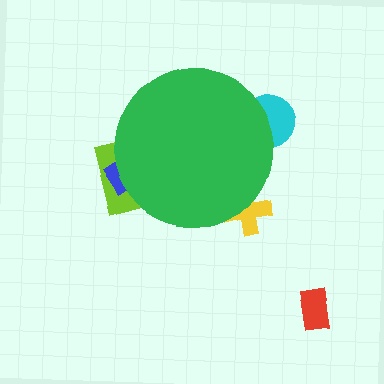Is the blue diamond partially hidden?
Yes, the blue diamond is partially hidden behind the green circle.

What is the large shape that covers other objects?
A green circle.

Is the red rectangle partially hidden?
No, the red rectangle is fully visible.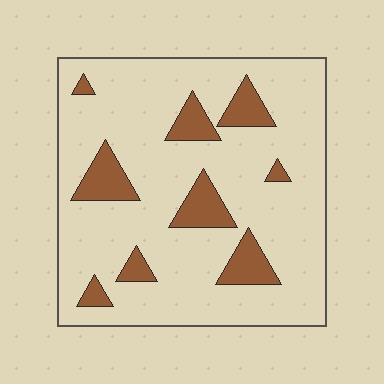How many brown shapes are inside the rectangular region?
9.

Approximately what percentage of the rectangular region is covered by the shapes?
Approximately 15%.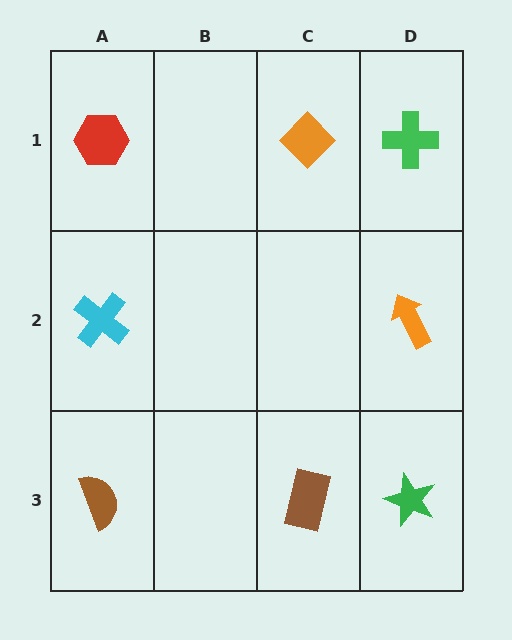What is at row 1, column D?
A green cross.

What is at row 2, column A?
A cyan cross.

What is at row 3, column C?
A brown rectangle.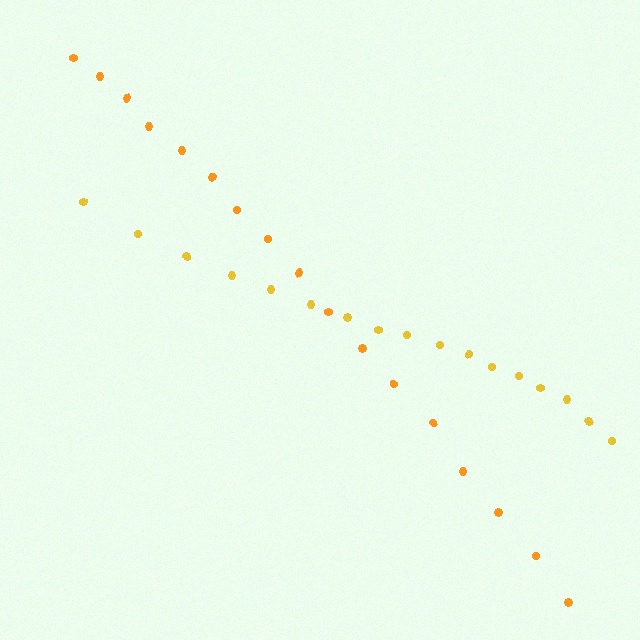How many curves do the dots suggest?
There are 2 distinct paths.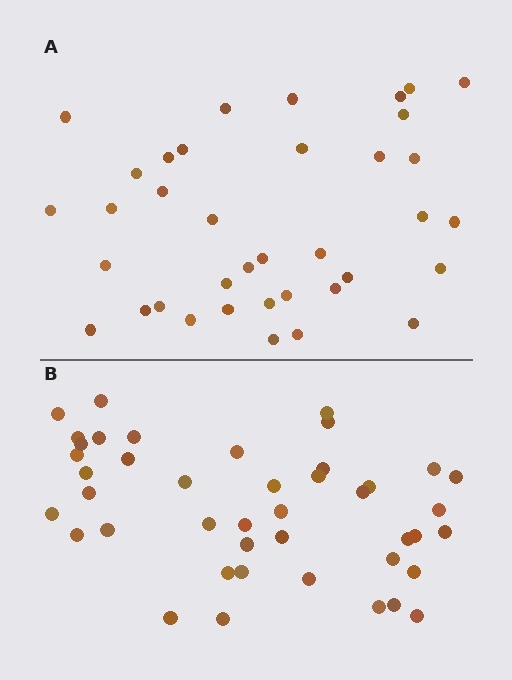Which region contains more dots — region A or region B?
Region B (the bottom region) has more dots.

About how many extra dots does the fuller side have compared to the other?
Region B has about 6 more dots than region A.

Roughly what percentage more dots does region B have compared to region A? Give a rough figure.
About 15% more.